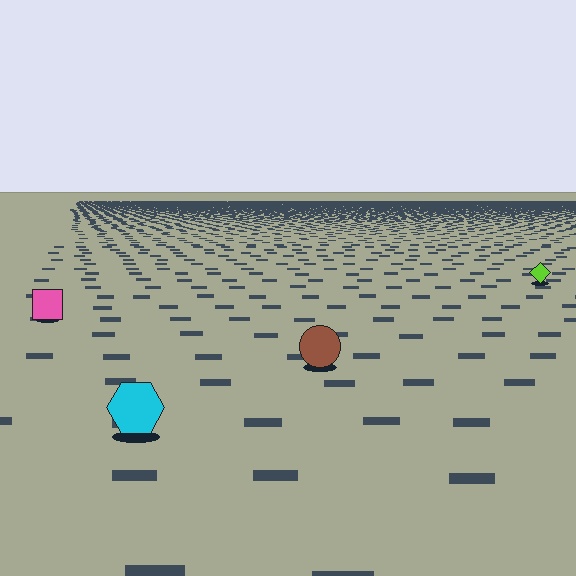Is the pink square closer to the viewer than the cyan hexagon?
No. The cyan hexagon is closer — you can tell from the texture gradient: the ground texture is coarser near it.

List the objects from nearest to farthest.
From nearest to farthest: the cyan hexagon, the brown circle, the pink square, the lime diamond.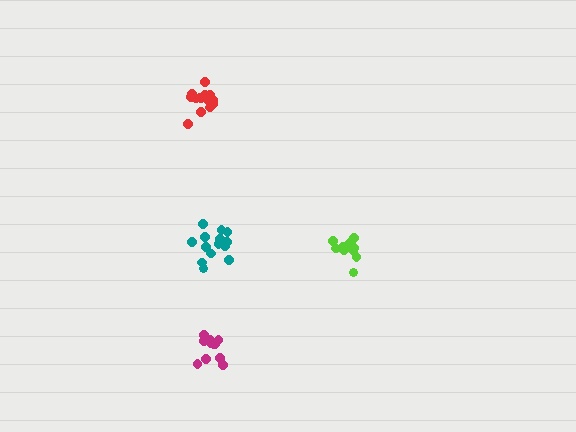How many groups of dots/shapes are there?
There are 4 groups.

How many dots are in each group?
Group 1: 11 dots, Group 2: 15 dots, Group 3: 14 dots, Group 4: 11 dots (51 total).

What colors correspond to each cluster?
The clusters are colored: lime, red, teal, magenta.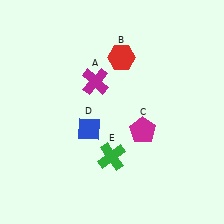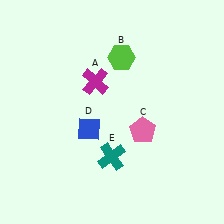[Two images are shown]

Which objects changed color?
B changed from red to lime. C changed from magenta to pink. E changed from green to teal.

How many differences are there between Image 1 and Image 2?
There are 3 differences between the two images.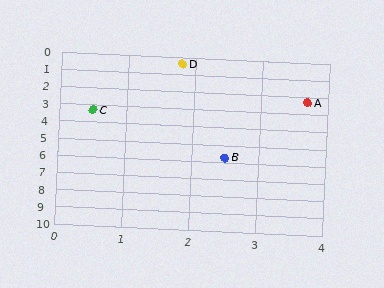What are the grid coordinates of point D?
Point D is at approximately (1.8, 0.4).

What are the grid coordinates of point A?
Point A is at approximately (3.7, 2.3).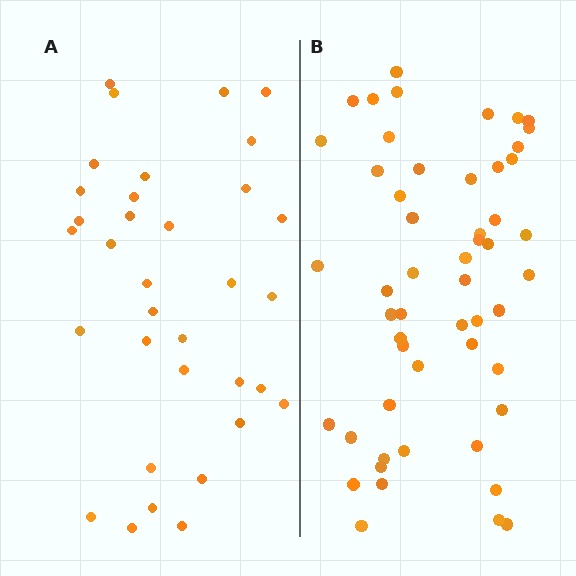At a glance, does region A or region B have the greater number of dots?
Region B (the right region) has more dots.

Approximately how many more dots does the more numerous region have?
Region B has approximately 20 more dots than region A.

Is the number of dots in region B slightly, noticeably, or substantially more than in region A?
Region B has substantially more. The ratio is roughly 1.6 to 1.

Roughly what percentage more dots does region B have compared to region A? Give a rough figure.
About 55% more.